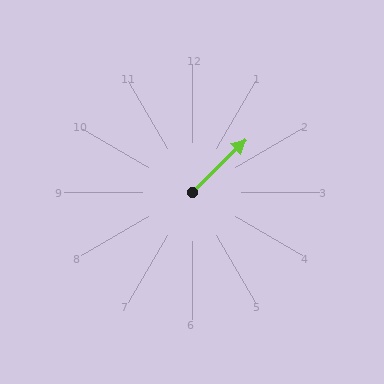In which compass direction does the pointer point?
Northeast.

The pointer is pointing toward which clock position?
Roughly 2 o'clock.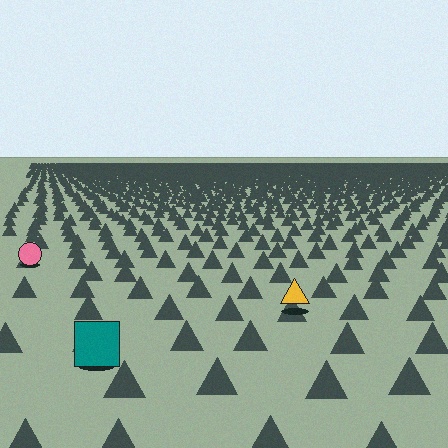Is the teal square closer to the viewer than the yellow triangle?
Yes. The teal square is closer — you can tell from the texture gradient: the ground texture is coarser near it.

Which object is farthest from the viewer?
The pink circle is farthest from the viewer. It appears smaller and the ground texture around it is denser.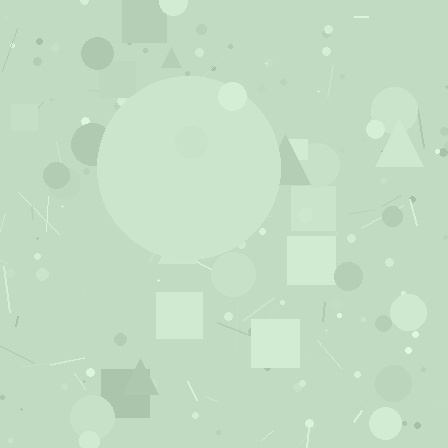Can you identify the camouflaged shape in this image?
The camouflaged shape is a circle.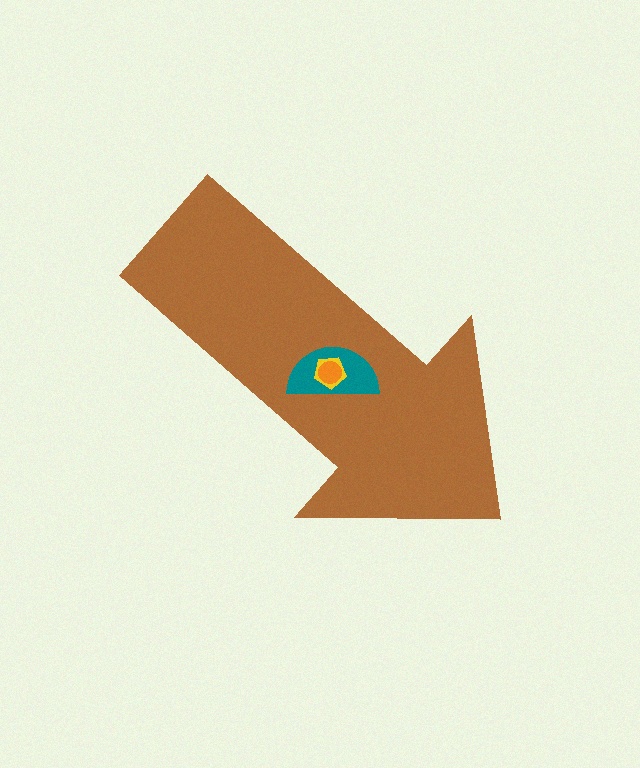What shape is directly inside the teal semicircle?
The yellow pentagon.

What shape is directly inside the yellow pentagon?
The orange circle.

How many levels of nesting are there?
4.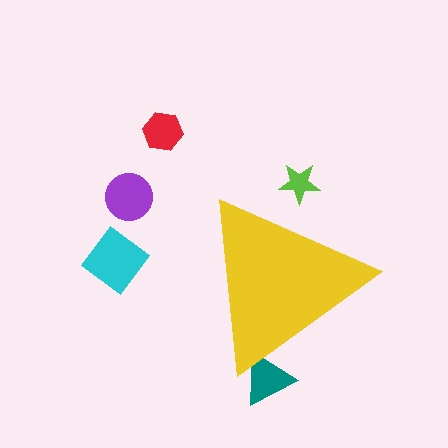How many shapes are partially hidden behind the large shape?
2 shapes are partially hidden.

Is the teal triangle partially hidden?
Yes, the teal triangle is partially hidden behind the yellow triangle.